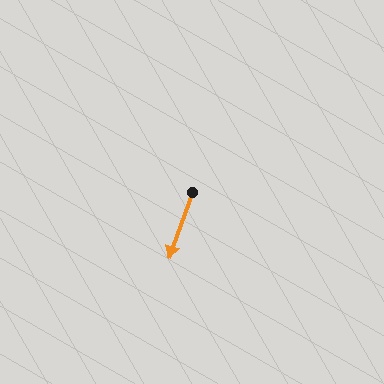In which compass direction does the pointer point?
South.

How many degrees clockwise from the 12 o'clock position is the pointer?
Approximately 200 degrees.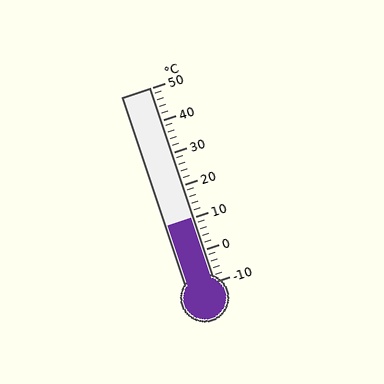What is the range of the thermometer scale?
The thermometer scale ranges from -10°C to 50°C.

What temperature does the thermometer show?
The thermometer shows approximately 10°C.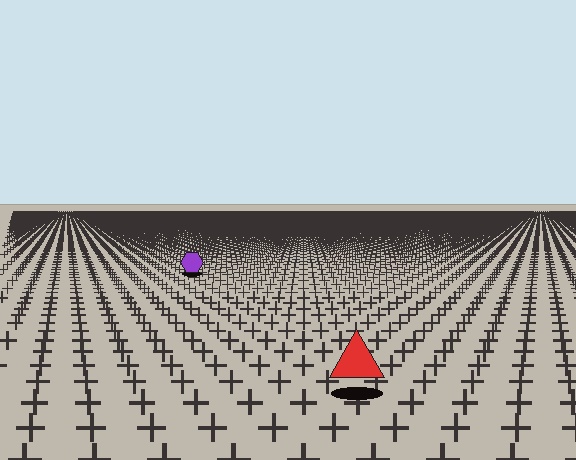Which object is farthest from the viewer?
The purple hexagon is farthest from the viewer. It appears smaller and the ground texture around it is denser.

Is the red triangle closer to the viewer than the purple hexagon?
Yes. The red triangle is closer — you can tell from the texture gradient: the ground texture is coarser near it.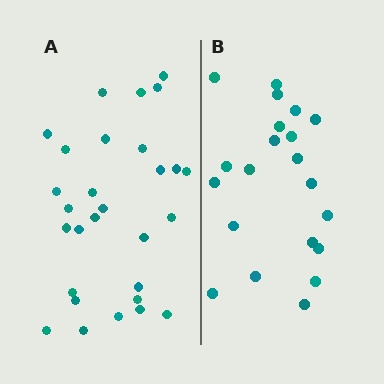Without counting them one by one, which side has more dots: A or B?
Region A (the left region) has more dots.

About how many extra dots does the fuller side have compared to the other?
Region A has roughly 8 or so more dots than region B.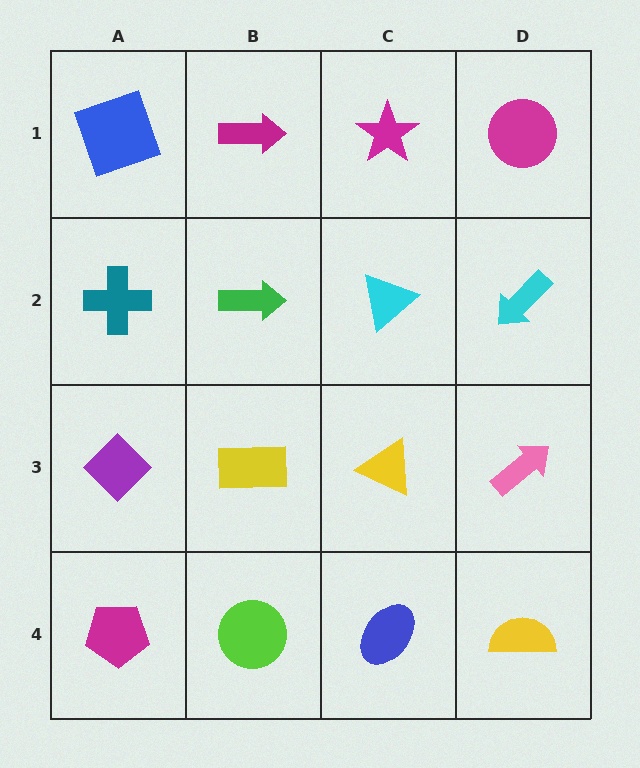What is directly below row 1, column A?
A teal cross.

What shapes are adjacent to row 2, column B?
A magenta arrow (row 1, column B), a yellow rectangle (row 3, column B), a teal cross (row 2, column A), a cyan triangle (row 2, column C).